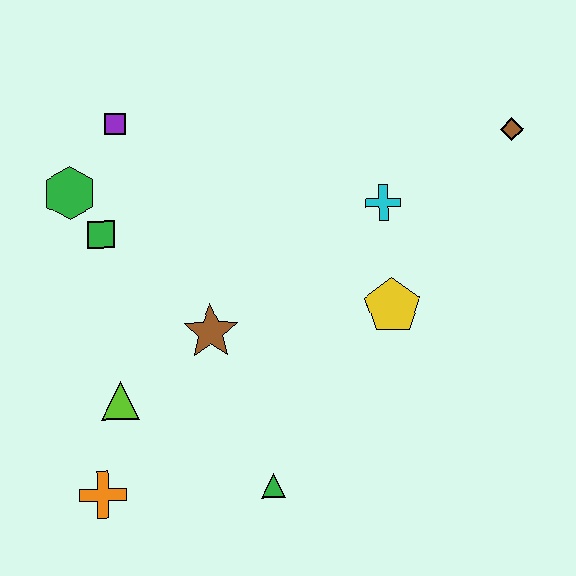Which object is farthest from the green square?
The brown diamond is farthest from the green square.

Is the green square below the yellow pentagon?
No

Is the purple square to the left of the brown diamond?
Yes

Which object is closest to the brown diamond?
The cyan cross is closest to the brown diamond.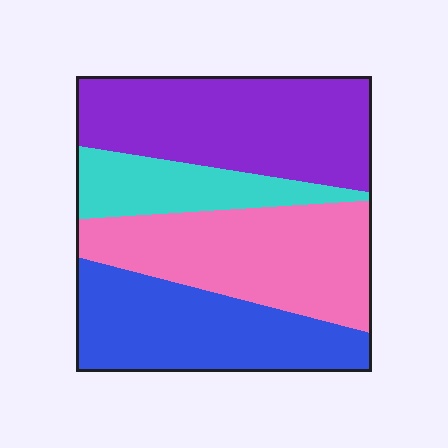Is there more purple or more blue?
Purple.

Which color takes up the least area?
Cyan, at roughly 15%.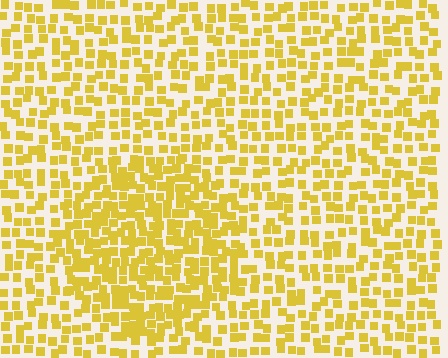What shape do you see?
I see a circle.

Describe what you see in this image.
The image contains small yellow elements arranged at two different densities. A circle-shaped region is visible where the elements are more densely packed than the surrounding area.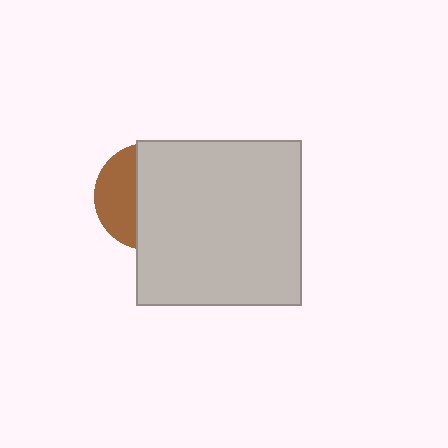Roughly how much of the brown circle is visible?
A small part of it is visible (roughly 36%).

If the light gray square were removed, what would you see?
You would see the complete brown circle.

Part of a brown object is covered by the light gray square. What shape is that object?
It is a circle.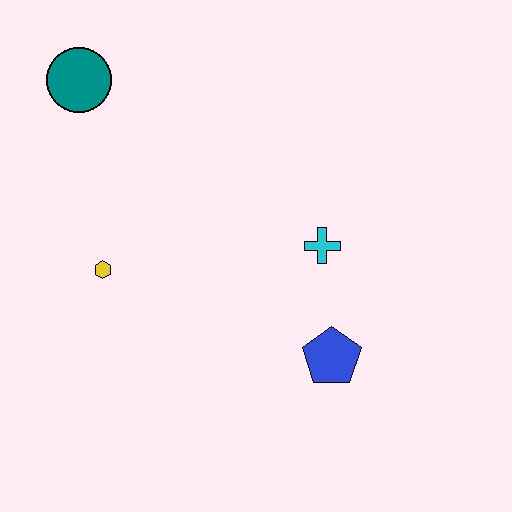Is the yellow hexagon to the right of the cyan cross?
No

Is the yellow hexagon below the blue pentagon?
No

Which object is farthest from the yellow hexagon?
The blue pentagon is farthest from the yellow hexagon.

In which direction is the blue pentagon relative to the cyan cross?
The blue pentagon is below the cyan cross.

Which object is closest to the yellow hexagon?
The teal circle is closest to the yellow hexagon.